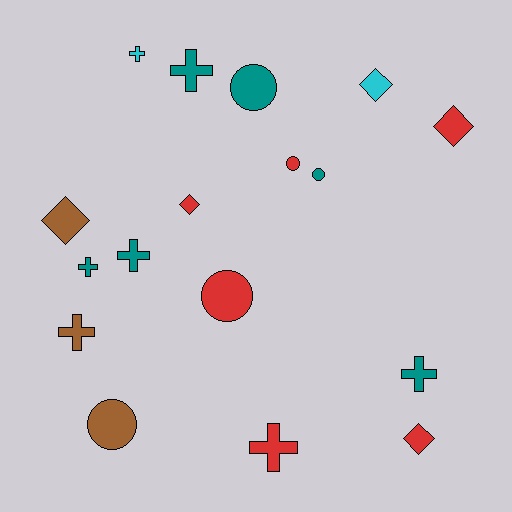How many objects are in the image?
There are 17 objects.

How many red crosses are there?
There is 1 red cross.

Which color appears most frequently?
Teal, with 6 objects.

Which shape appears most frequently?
Cross, with 7 objects.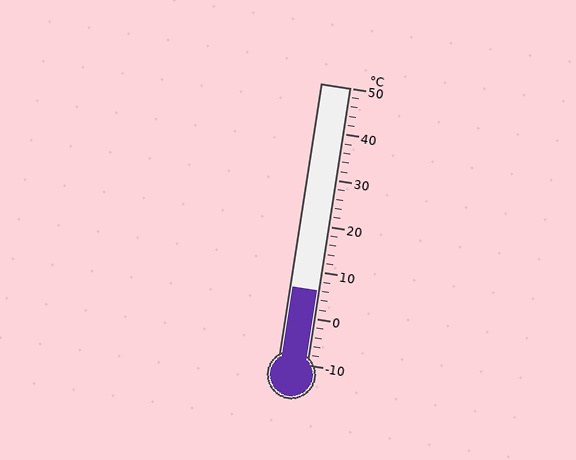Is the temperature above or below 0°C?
The temperature is above 0°C.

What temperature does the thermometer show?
The thermometer shows approximately 6°C.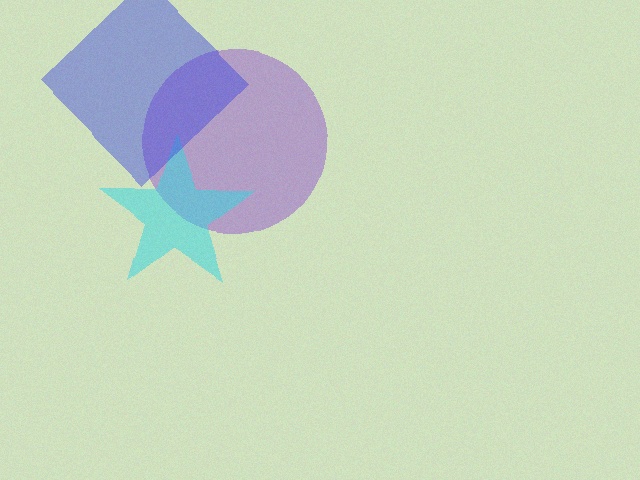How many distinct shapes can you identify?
There are 3 distinct shapes: a purple circle, a cyan star, a blue diamond.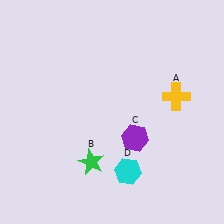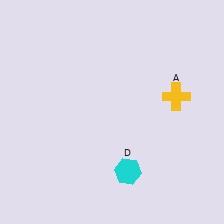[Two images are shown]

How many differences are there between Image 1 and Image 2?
There are 2 differences between the two images.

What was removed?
The green star (B), the purple hexagon (C) were removed in Image 2.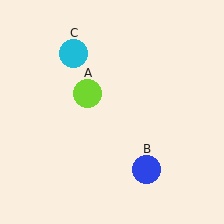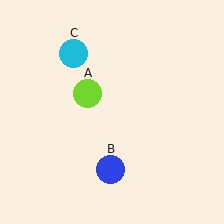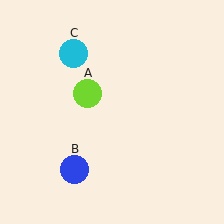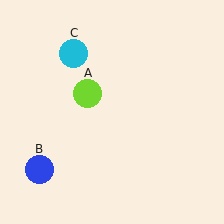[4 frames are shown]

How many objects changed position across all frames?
1 object changed position: blue circle (object B).